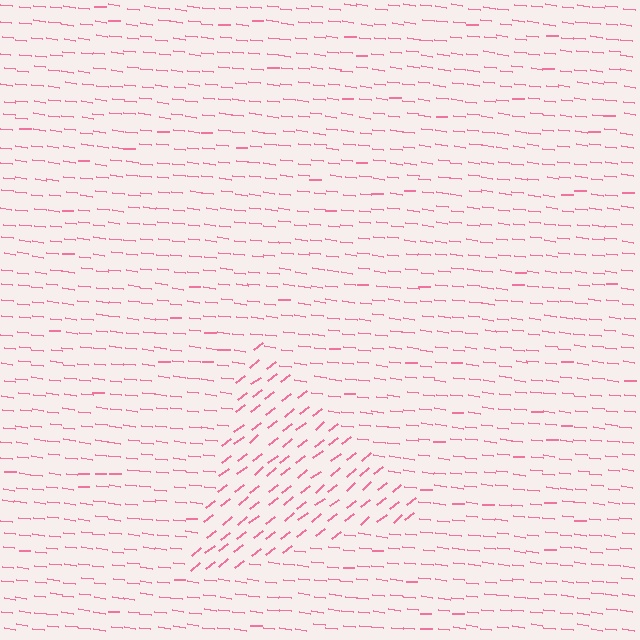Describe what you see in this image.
The image is filled with small pink line segments. A triangle region in the image has lines oriented differently from the surrounding lines, creating a visible texture boundary.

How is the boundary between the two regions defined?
The boundary is defined purely by a change in line orientation (approximately 45 degrees difference). All lines are the same color and thickness.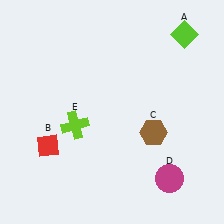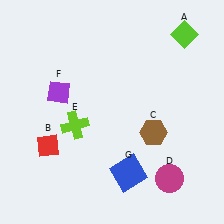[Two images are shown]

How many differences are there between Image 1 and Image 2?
There are 2 differences between the two images.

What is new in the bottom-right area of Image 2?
A blue square (G) was added in the bottom-right area of Image 2.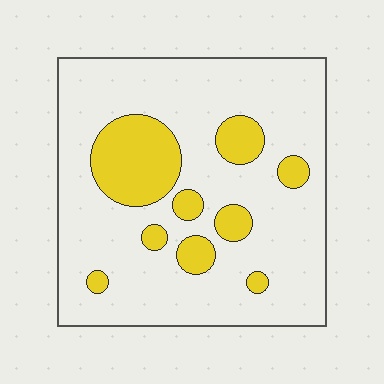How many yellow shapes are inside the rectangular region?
9.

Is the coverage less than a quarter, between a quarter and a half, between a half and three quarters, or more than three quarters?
Less than a quarter.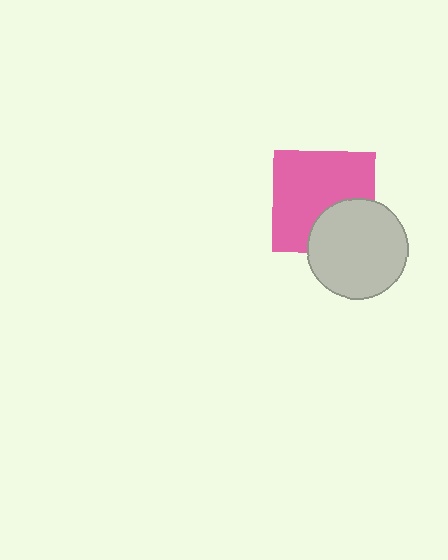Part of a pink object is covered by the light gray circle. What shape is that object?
It is a square.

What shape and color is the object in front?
The object in front is a light gray circle.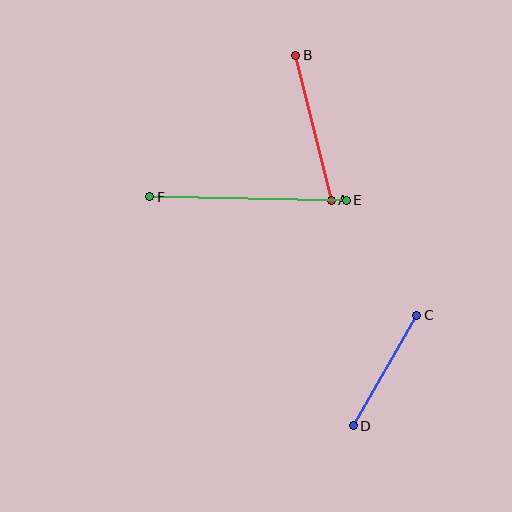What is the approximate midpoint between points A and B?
The midpoint is at approximately (313, 128) pixels.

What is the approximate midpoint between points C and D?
The midpoint is at approximately (385, 370) pixels.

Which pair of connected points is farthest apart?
Points E and F are farthest apart.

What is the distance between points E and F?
The distance is approximately 197 pixels.